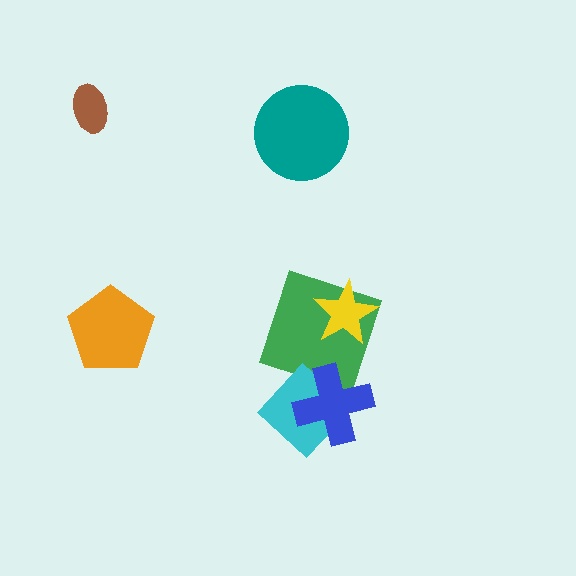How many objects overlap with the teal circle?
0 objects overlap with the teal circle.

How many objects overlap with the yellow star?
1 object overlaps with the yellow star.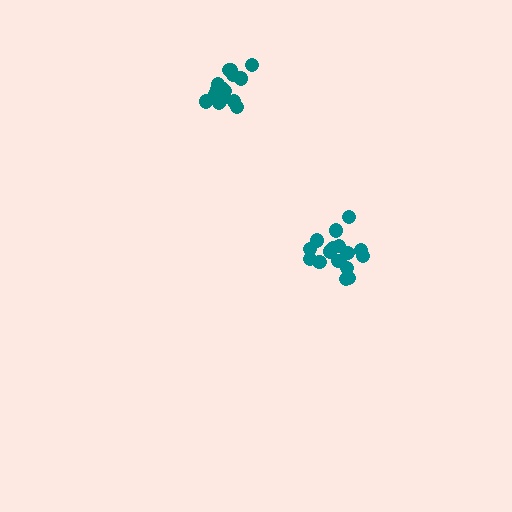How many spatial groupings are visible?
There are 2 spatial groupings.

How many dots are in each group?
Group 1: 17 dots, Group 2: 16 dots (33 total).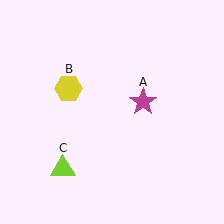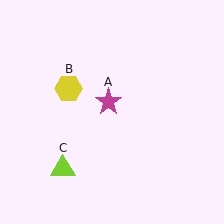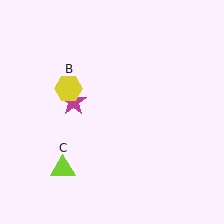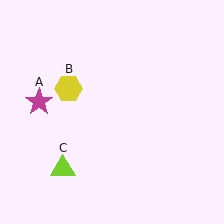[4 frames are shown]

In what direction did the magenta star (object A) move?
The magenta star (object A) moved left.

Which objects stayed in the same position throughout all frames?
Yellow hexagon (object B) and lime triangle (object C) remained stationary.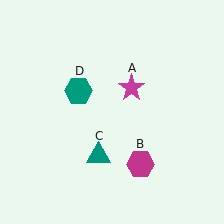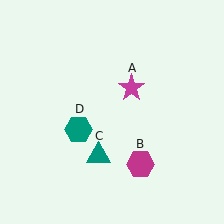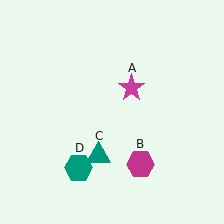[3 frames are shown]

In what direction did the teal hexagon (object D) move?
The teal hexagon (object D) moved down.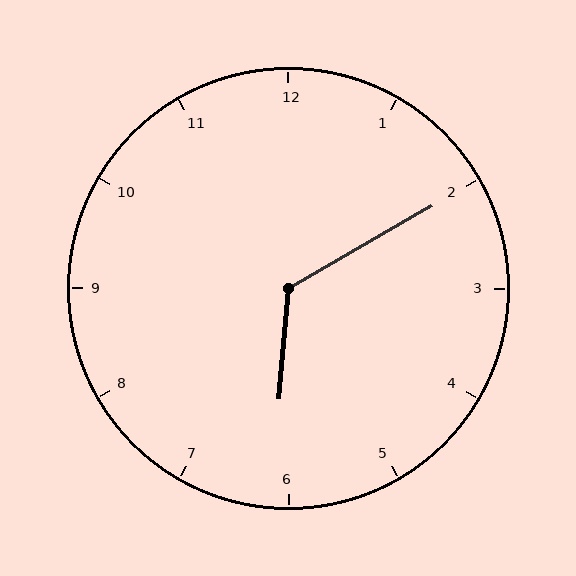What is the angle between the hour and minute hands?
Approximately 125 degrees.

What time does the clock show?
6:10.